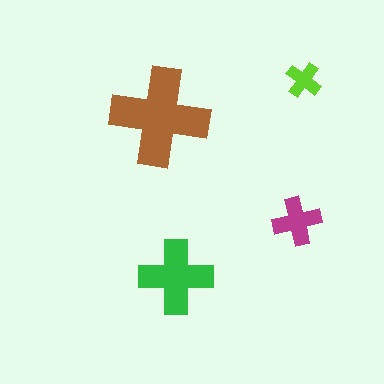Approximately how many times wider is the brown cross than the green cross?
About 1.5 times wider.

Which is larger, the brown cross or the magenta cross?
The brown one.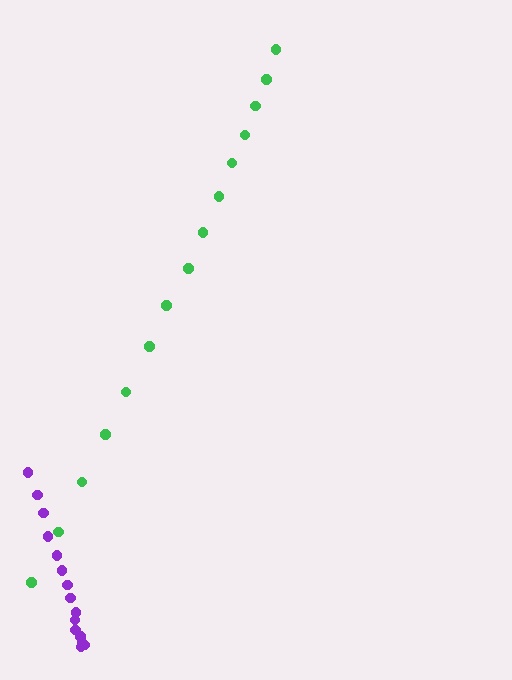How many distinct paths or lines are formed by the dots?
There are 2 distinct paths.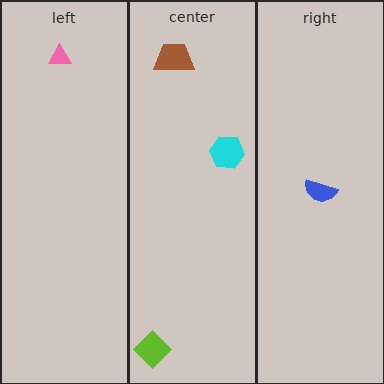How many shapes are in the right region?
1.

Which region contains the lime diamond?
The center region.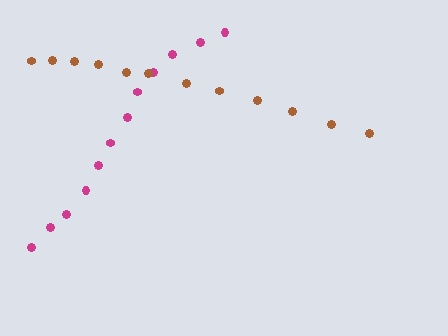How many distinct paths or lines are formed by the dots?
There are 2 distinct paths.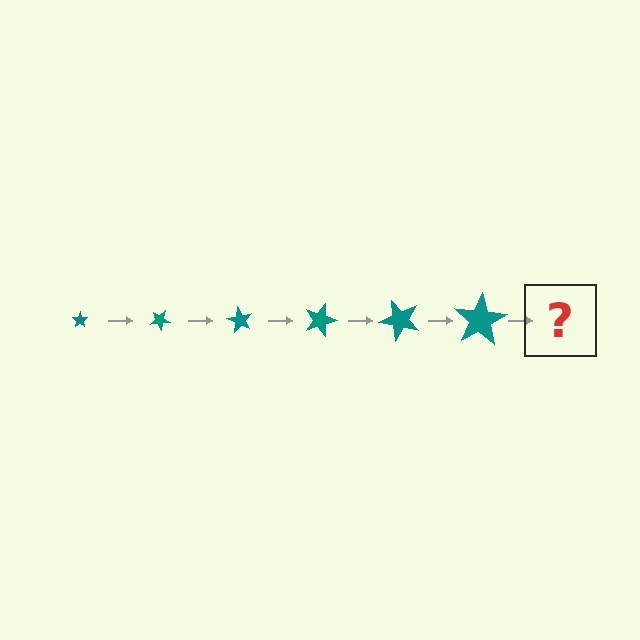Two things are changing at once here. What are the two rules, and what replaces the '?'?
The two rules are that the star grows larger each step and it rotates 30 degrees each step. The '?' should be a star, larger than the previous one and rotated 180 degrees from the start.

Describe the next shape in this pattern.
It should be a star, larger than the previous one and rotated 180 degrees from the start.